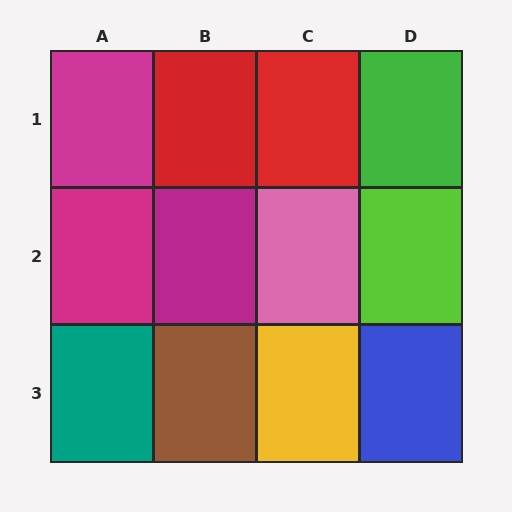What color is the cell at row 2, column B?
Magenta.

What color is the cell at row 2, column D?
Lime.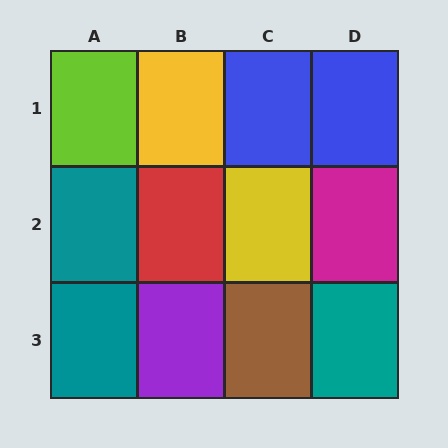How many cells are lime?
1 cell is lime.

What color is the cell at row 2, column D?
Magenta.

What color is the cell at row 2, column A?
Teal.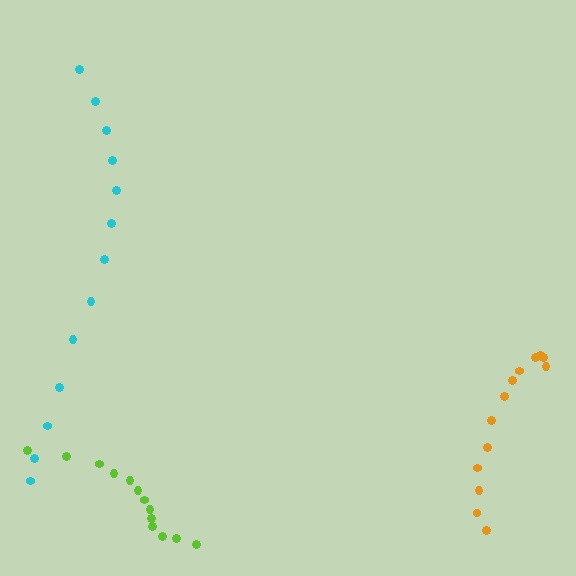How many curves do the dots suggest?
There are 3 distinct paths.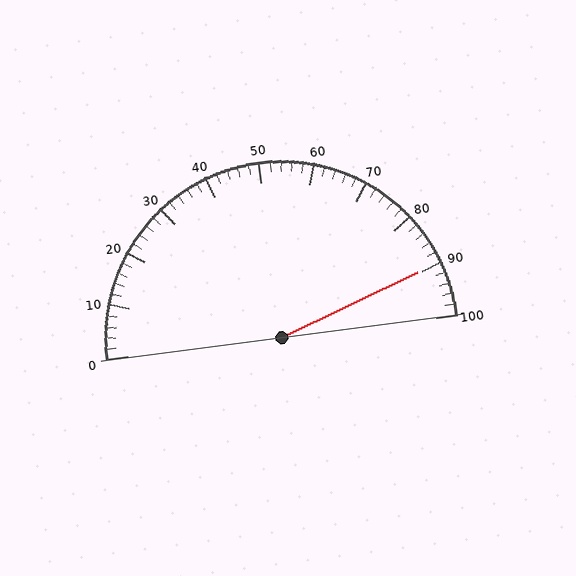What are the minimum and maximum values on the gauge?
The gauge ranges from 0 to 100.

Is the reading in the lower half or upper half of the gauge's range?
The reading is in the upper half of the range (0 to 100).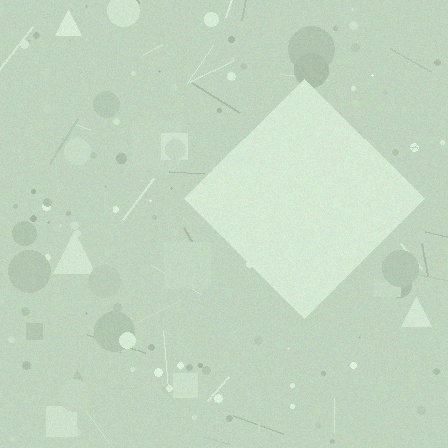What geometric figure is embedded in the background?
A diamond is embedded in the background.